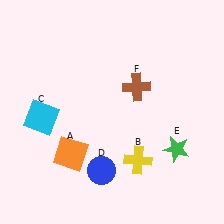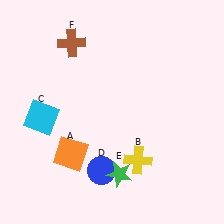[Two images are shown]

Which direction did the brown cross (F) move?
The brown cross (F) moved left.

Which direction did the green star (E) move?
The green star (E) moved left.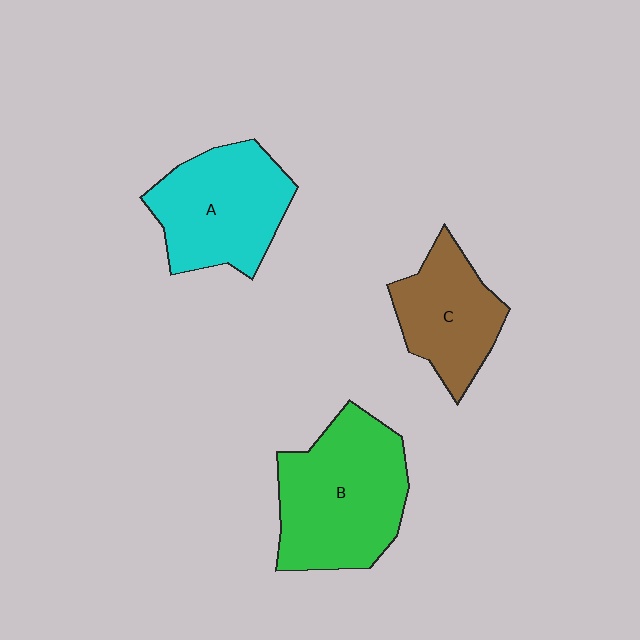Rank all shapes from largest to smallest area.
From largest to smallest: B (green), A (cyan), C (brown).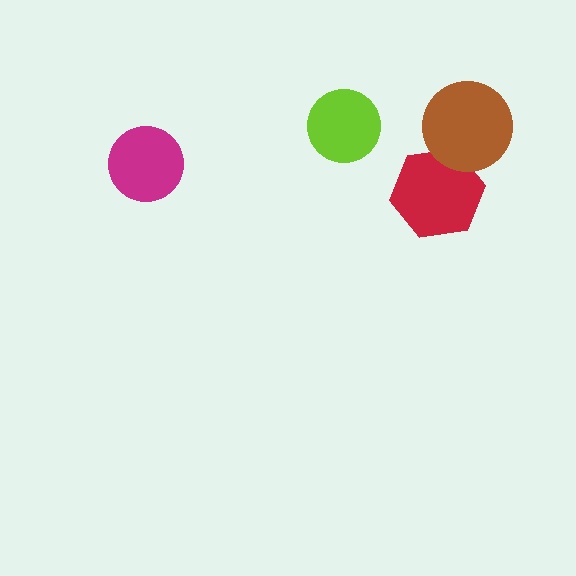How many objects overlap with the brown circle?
1 object overlaps with the brown circle.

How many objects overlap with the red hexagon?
1 object overlaps with the red hexagon.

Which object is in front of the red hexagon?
The brown circle is in front of the red hexagon.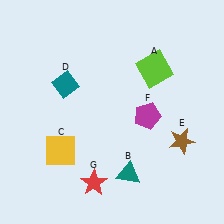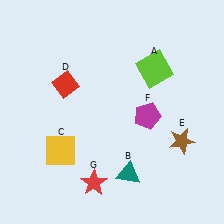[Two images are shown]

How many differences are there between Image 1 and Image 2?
There is 1 difference between the two images.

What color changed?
The diamond (D) changed from teal in Image 1 to red in Image 2.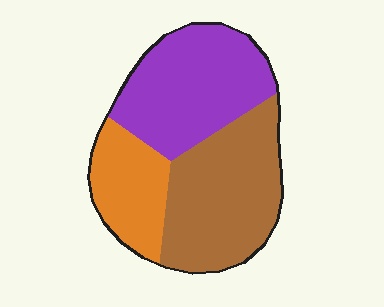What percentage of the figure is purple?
Purple takes up about three eighths (3/8) of the figure.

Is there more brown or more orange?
Brown.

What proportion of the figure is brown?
Brown covers 41% of the figure.